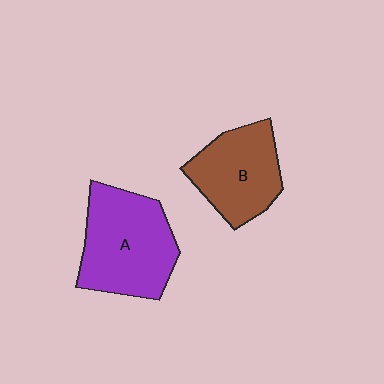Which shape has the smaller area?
Shape B (brown).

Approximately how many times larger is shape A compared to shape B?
Approximately 1.3 times.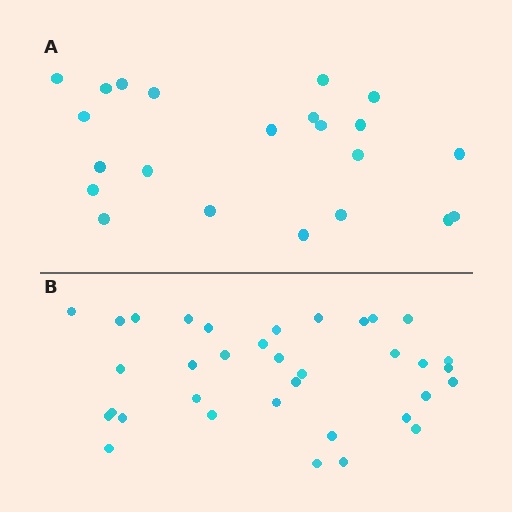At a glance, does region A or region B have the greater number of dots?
Region B (the bottom region) has more dots.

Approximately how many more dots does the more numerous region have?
Region B has approximately 15 more dots than region A.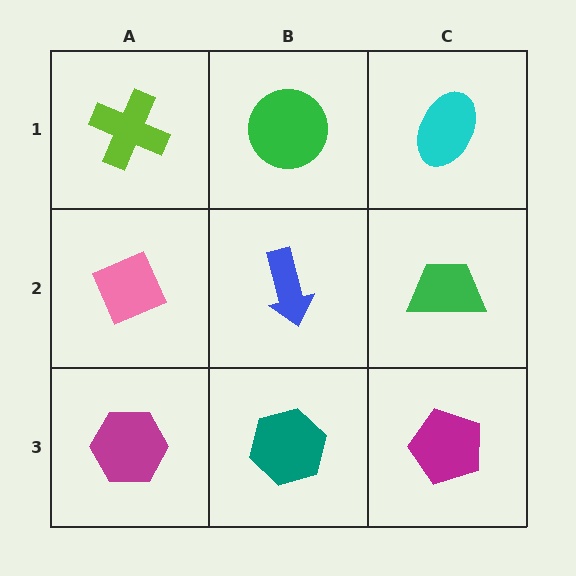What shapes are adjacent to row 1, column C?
A green trapezoid (row 2, column C), a green circle (row 1, column B).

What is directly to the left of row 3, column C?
A teal hexagon.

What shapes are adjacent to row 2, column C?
A cyan ellipse (row 1, column C), a magenta pentagon (row 3, column C), a blue arrow (row 2, column B).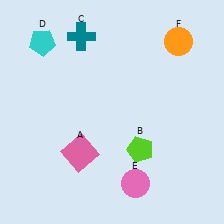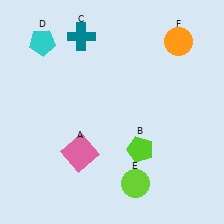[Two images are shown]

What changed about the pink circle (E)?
In Image 1, E is pink. In Image 2, it changed to lime.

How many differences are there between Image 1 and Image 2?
There is 1 difference between the two images.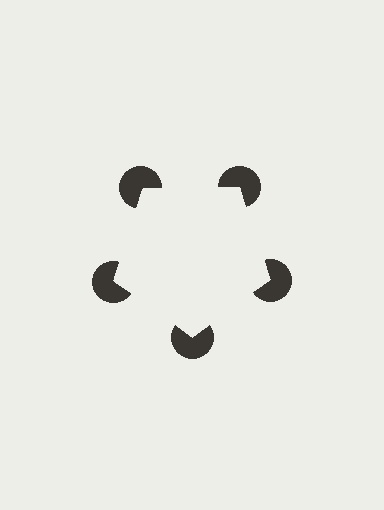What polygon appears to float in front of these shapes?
An illusory pentagon — its edges are inferred from the aligned wedge cuts in the pac-man discs, not physically drawn.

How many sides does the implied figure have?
5 sides.